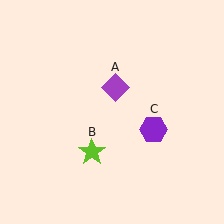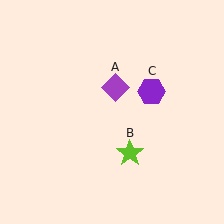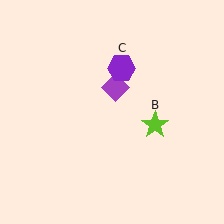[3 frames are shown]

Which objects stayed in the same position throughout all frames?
Purple diamond (object A) remained stationary.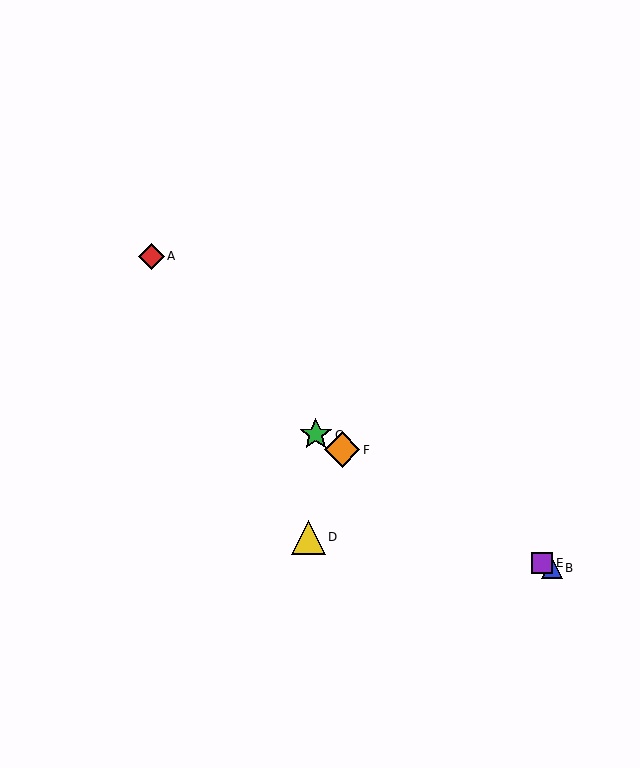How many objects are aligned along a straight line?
4 objects (B, C, E, F) are aligned along a straight line.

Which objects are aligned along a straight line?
Objects B, C, E, F are aligned along a straight line.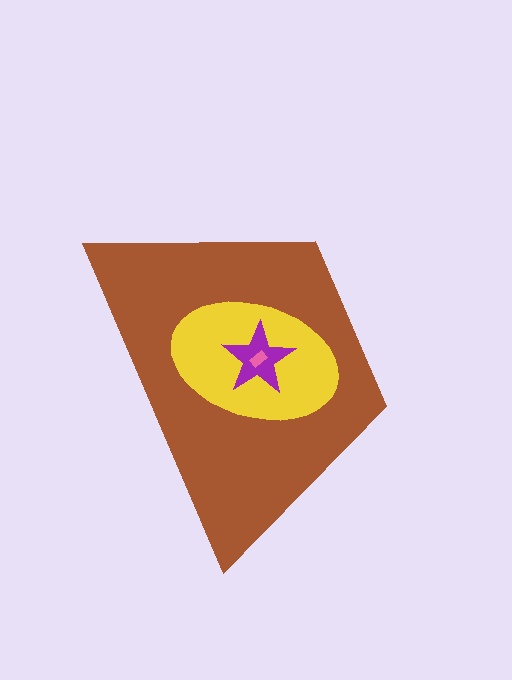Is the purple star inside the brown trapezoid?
Yes.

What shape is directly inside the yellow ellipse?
The purple star.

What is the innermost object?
The pink rectangle.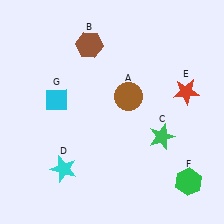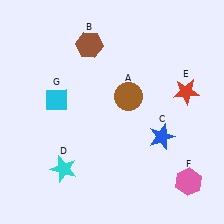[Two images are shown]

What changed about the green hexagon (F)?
In Image 1, F is green. In Image 2, it changed to pink.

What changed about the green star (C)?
In Image 1, C is green. In Image 2, it changed to blue.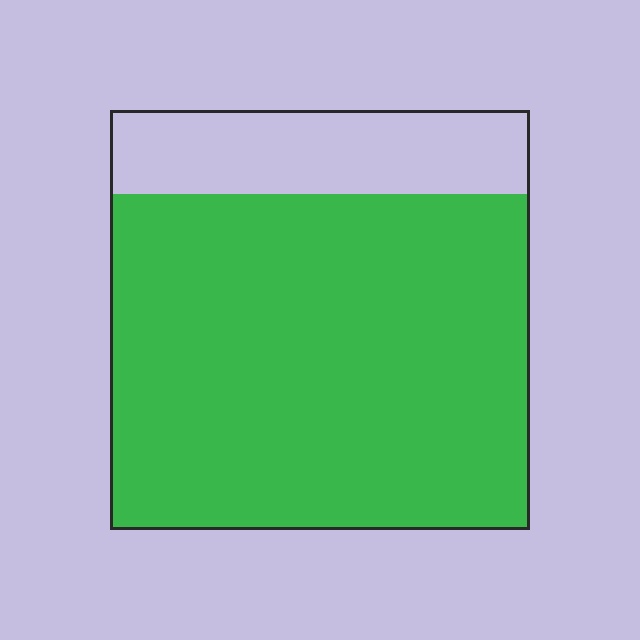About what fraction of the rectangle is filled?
About four fifths (4/5).